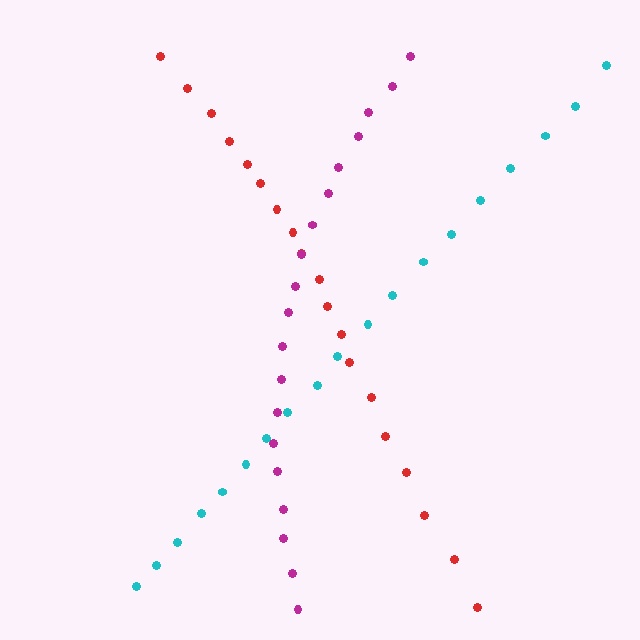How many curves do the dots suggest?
There are 3 distinct paths.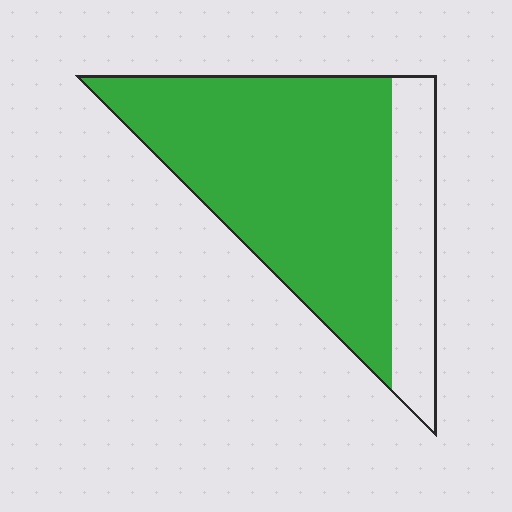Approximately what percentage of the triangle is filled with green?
Approximately 75%.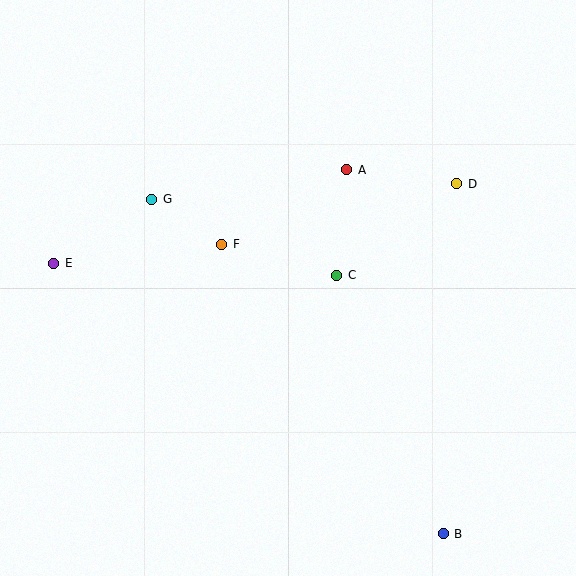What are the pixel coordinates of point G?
Point G is at (152, 199).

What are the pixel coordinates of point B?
Point B is at (443, 534).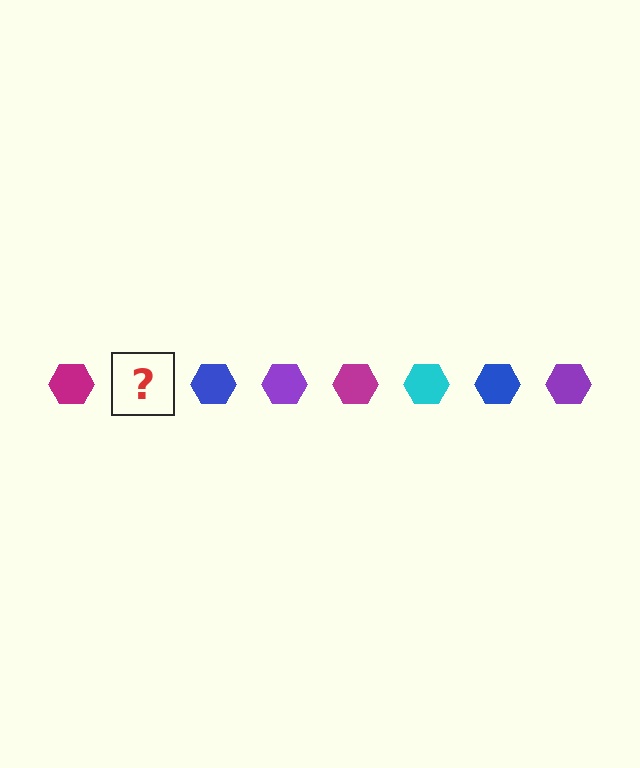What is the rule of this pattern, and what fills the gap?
The rule is that the pattern cycles through magenta, cyan, blue, purple hexagons. The gap should be filled with a cyan hexagon.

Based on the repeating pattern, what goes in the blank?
The blank should be a cyan hexagon.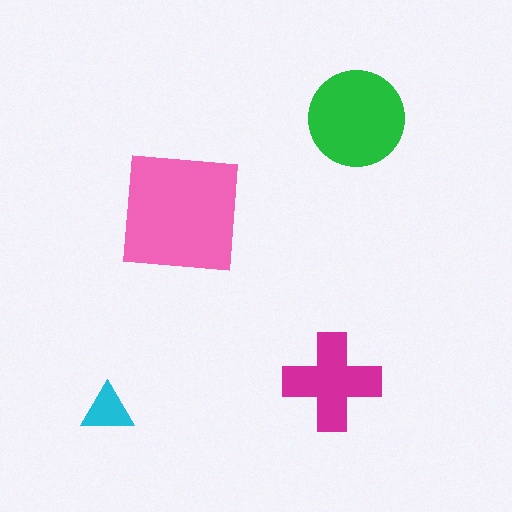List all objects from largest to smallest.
The pink square, the green circle, the magenta cross, the cyan triangle.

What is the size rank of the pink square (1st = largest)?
1st.